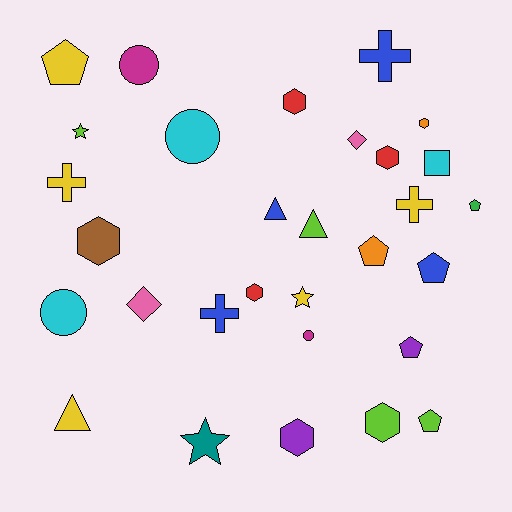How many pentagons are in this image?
There are 6 pentagons.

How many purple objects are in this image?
There are 2 purple objects.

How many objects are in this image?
There are 30 objects.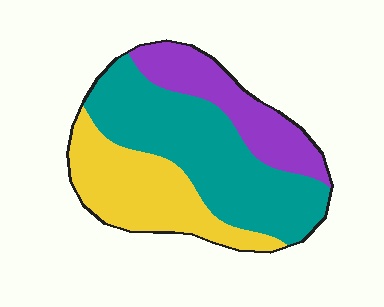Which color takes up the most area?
Teal, at roughly 45%.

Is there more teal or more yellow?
Teal.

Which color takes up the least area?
Purple, at roughly 25%.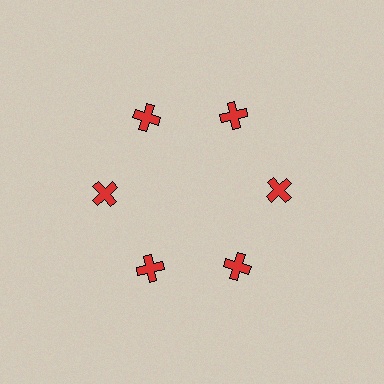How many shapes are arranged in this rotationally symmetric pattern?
There are 6 shapes, arranged in 6 groups of 1.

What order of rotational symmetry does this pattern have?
This pattern has 6-fold rotational symmetry.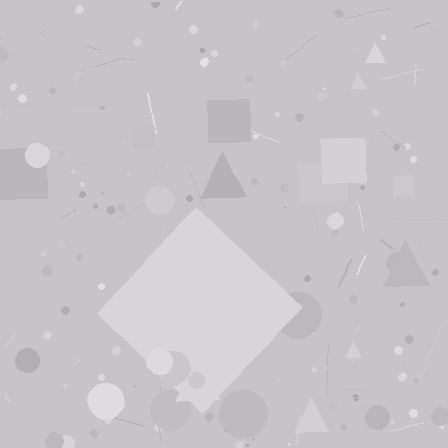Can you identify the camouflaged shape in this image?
The camouflaged shape is a diamond.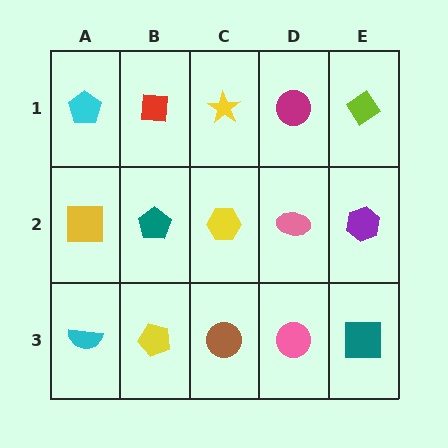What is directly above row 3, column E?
A purple hexagon.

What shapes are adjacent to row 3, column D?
A pink ellipse (row 2, column D), a brown circle (row 3, column C), a teal square (row 3, column E).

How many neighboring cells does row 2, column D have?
4.